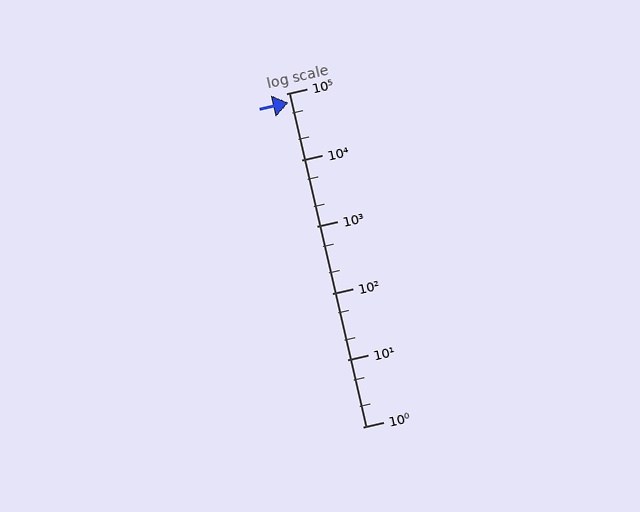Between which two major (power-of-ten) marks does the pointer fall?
The pointer is between 10000 and 100000.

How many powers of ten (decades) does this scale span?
The scale spans 5 decades, from 1 to 100000.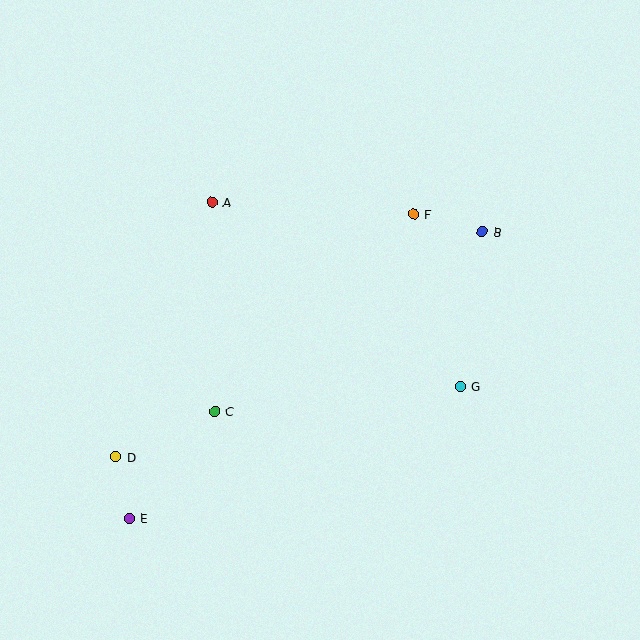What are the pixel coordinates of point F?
Point F is at (414, 214).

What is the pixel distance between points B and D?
The distance between B and D is 430 pixels.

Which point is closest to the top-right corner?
Point B is closest to the top-right corner.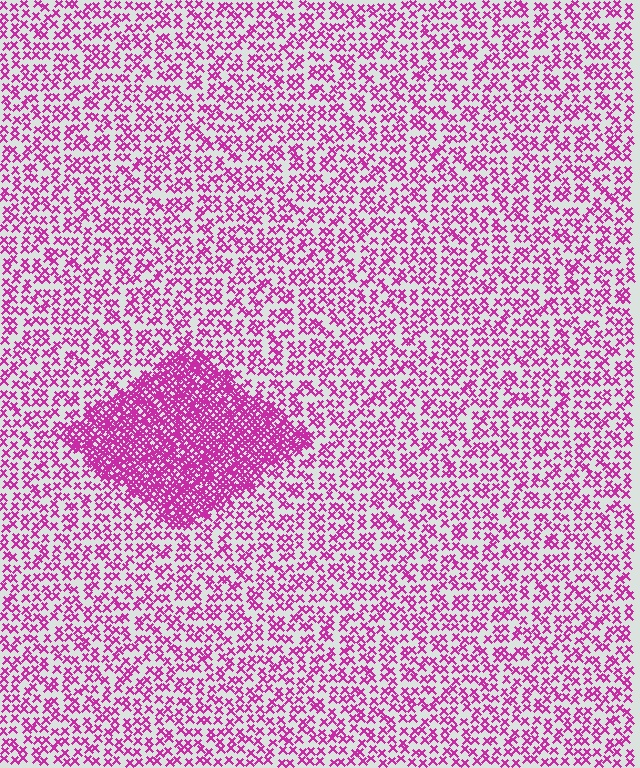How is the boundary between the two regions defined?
The boundary is defined by a change in element density (approximately 2.6x ratio). All elements are the same color, size, and shape.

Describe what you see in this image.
The image contains small magenta elements arranged at two different densities. A diamond-shaped region is visible where the elements are more densely packed than the surrounding area.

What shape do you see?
I see a diamond.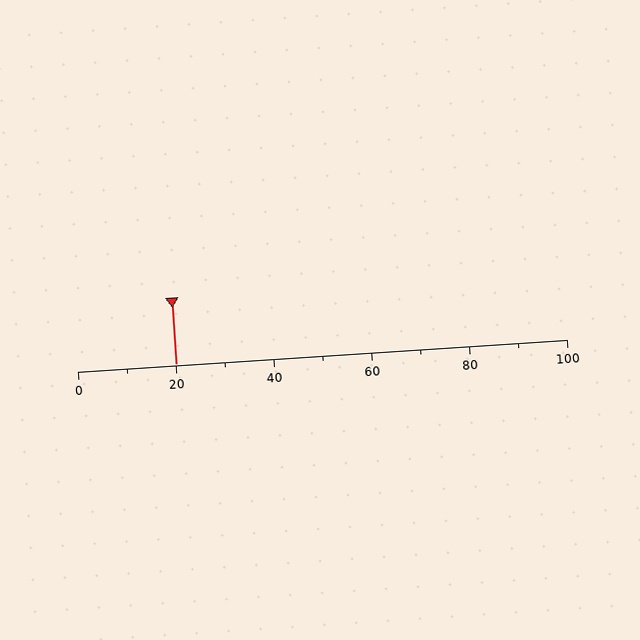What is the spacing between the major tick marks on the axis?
The major ticks are spaced 20 apart.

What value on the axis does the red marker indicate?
The marker indicates approximately 20.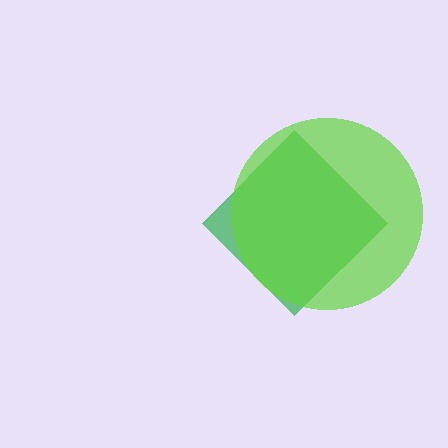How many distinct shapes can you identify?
There are 2 distinct shapes: a green diamond, a lime circle.